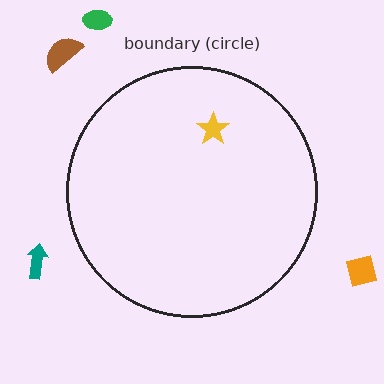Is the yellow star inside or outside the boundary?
Inside.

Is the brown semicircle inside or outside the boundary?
Outside.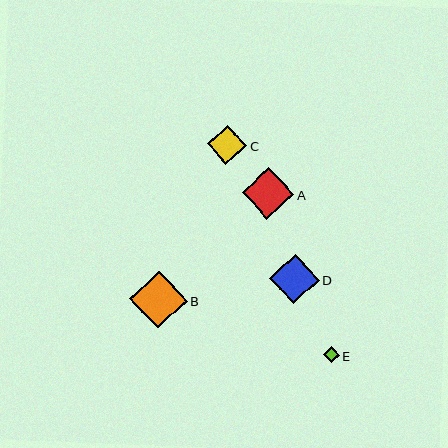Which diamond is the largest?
Diamond B is the largest with a size of approximately 58 pixels.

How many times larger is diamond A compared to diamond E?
Diamond A is approximately 3.2 times the size of diamond E.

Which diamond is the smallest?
Diamond E is the smallest with a size of approximately 16 pixels.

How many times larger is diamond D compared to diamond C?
Diamond D is approximately 1.2 times the size of diamond C.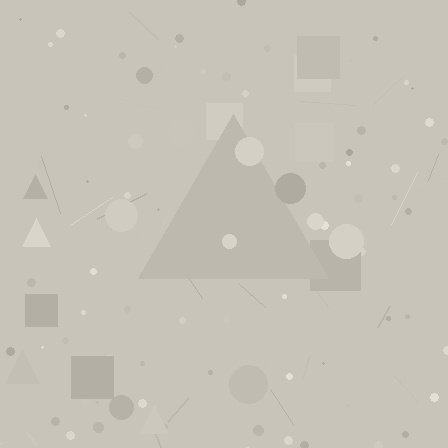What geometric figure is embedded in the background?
A triangle is embedded in the background.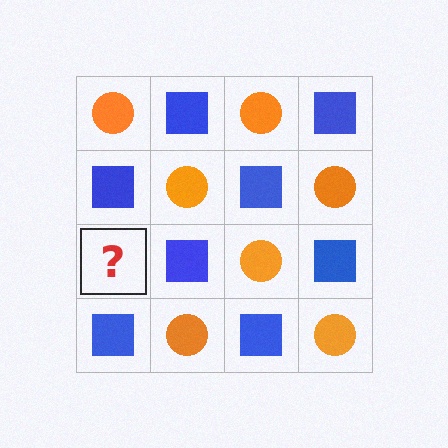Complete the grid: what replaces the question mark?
The question mark should be replaced with an orange circle.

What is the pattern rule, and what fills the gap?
The rule is that it alternates orange circle and blue square in a checkerboard pattern. The gap should be filled with an orange circle.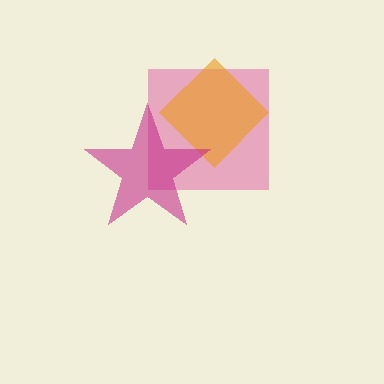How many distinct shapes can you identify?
There are 3 distinct shapes: a pink square, an orange diamond, a magenta star.